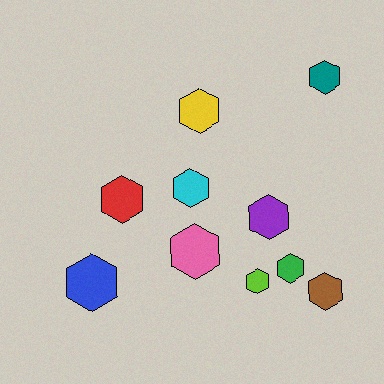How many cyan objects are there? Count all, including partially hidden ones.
There is 1 cyan object.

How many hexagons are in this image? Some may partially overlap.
There are 10 hexagons.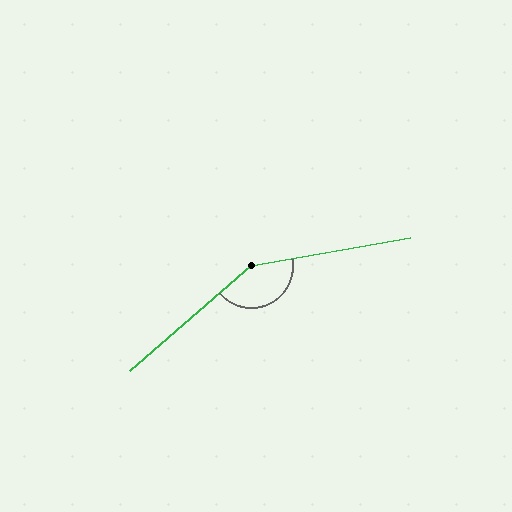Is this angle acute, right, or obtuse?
It is obtuse.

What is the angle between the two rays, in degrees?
Approximately 149 degrees.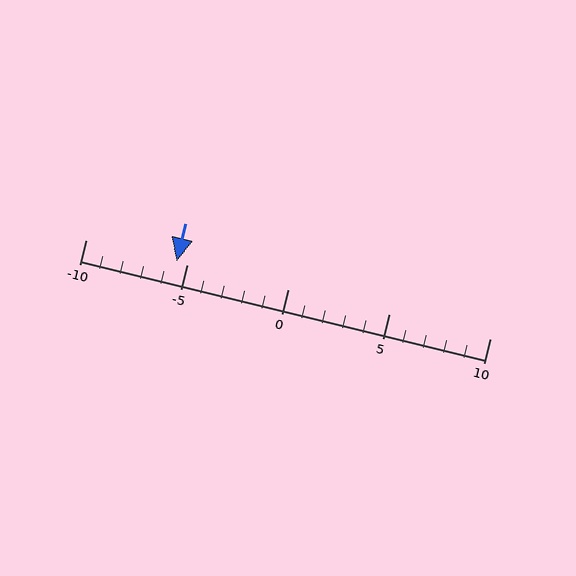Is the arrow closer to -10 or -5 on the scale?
The arrow is closer to -5.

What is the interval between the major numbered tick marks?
The major tick marks are spaced 5 units apart.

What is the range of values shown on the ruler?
The ruler shows values from -10 to 10.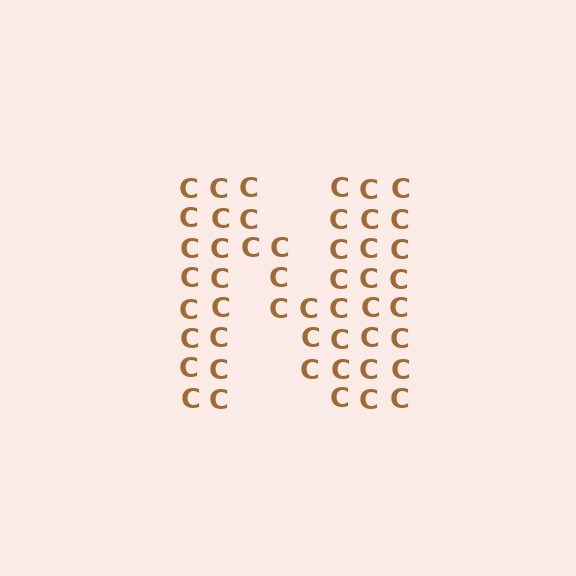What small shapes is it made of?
It is made of small letter C's.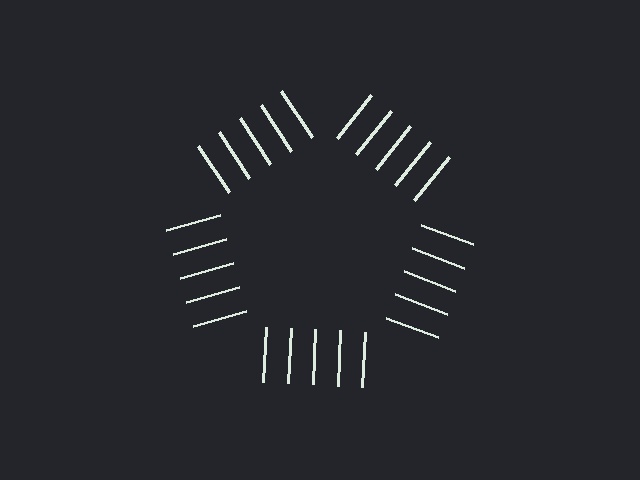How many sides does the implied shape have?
5 sides — the line-ends trace a pentagon.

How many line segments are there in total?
25 — 5 along each of the 5 edges.